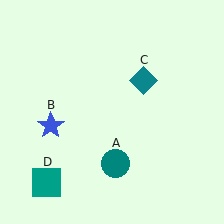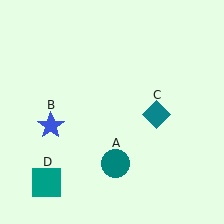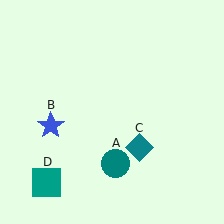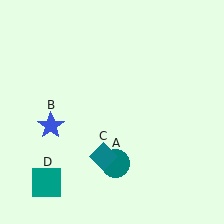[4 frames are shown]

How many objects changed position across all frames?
1 object changed position: teal diamond (object C).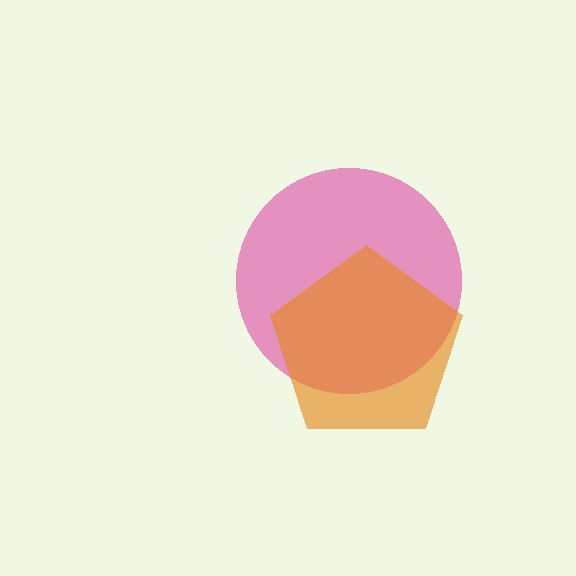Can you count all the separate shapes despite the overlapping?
Yes, there are 2 separate shapes.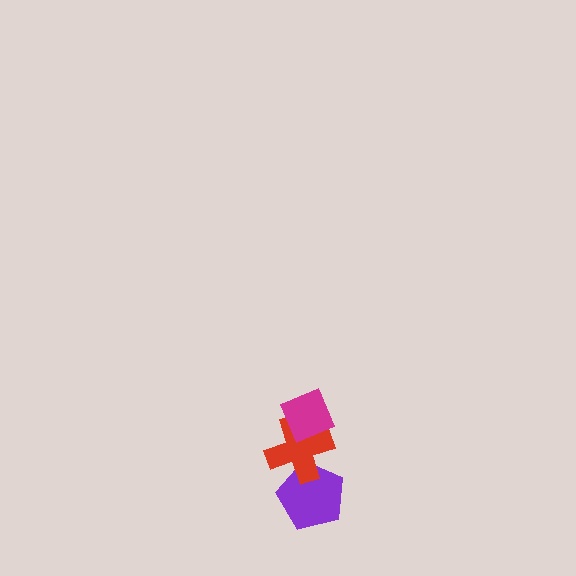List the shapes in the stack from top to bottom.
From top to bottom: the magenta diamond, the red cross, the purple pentagon.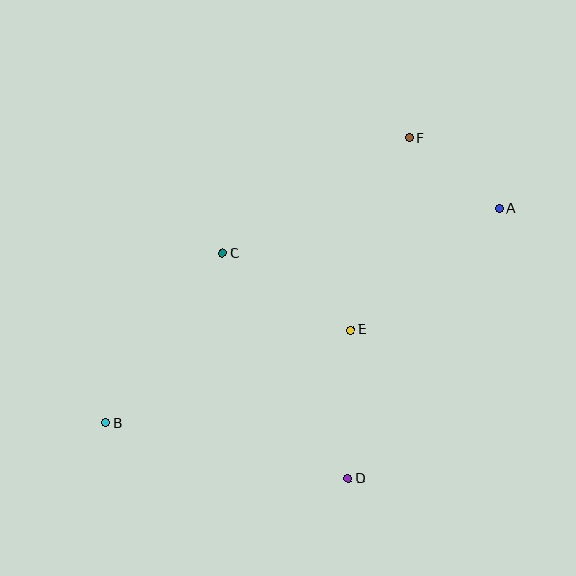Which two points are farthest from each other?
Points A and B are farthest from each other.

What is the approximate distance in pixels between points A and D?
The distance between A and D is approximately 309 pixels.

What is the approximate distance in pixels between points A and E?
The distance between A and E is approximately 192 pixels.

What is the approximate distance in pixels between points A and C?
The distance between A and C is approximately 280 pixels.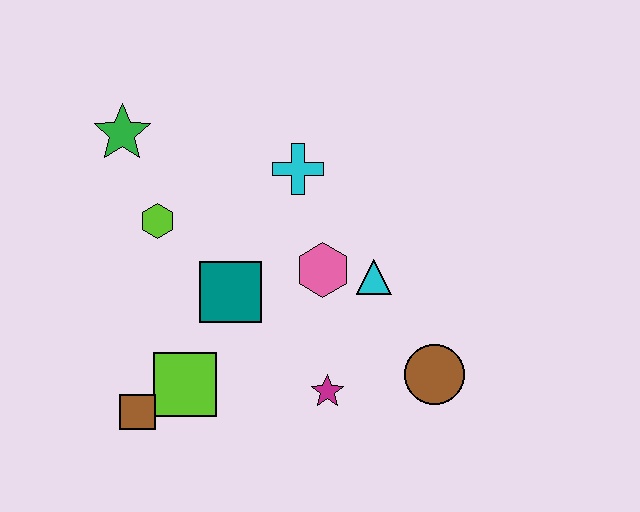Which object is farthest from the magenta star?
The green star is farthest from the magenta star.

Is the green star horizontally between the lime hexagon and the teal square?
No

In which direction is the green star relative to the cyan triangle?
The green star is to the left of the cyan triangle.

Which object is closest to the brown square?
The lime square is closest to the brown square.